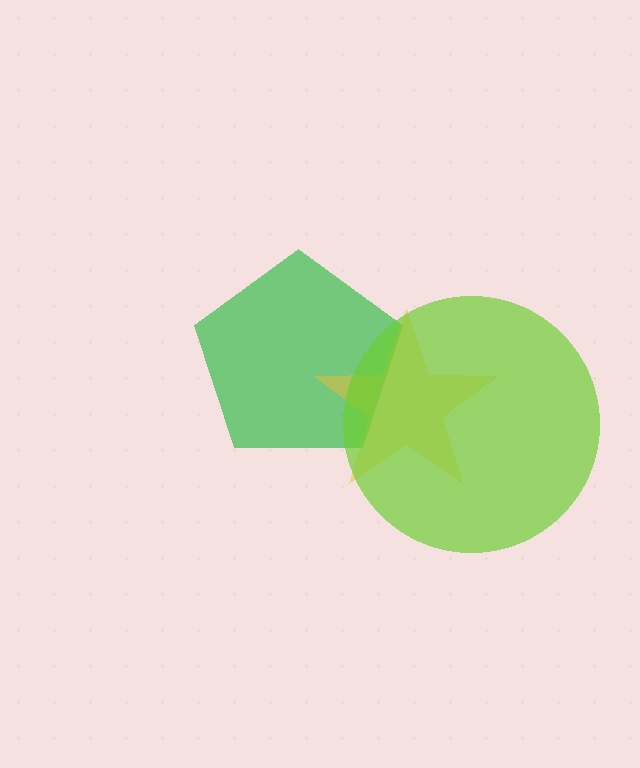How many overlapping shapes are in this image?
There are 3 overlapping shapes in the image.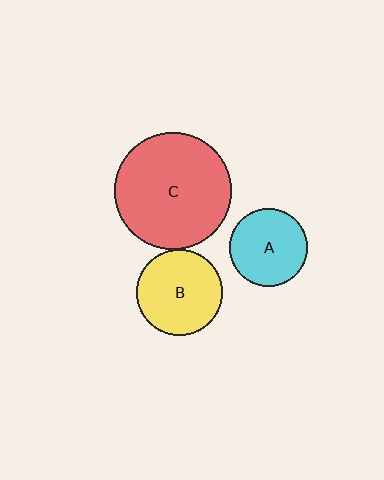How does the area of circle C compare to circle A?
Approximately 2.2 times.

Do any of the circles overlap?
No, none of the circles overlap.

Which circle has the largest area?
Circle C (red).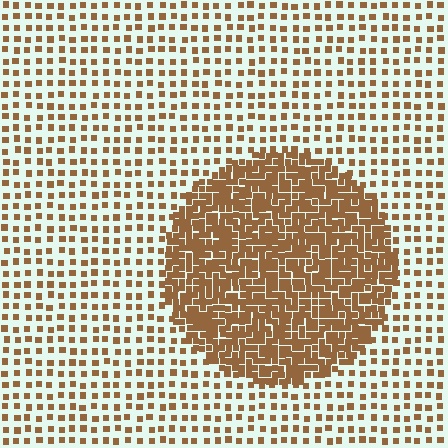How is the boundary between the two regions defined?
The boundary is defined by a change in element density (approximately 2.8x ratio). All elements are the same color, size, and shape.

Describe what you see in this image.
The image contains small brown elements arranged at two different densities. A circle-shaped region is visible where the elements are more densely packed than the surrounding area.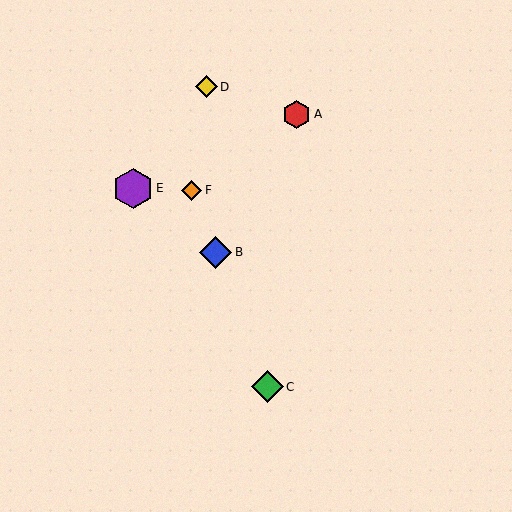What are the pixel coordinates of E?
Object E is at (133, 189).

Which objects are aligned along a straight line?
Objects B, C, F are aligned along a straight line.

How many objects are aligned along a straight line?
3 objects (B, C, F) are aligned along a straight line.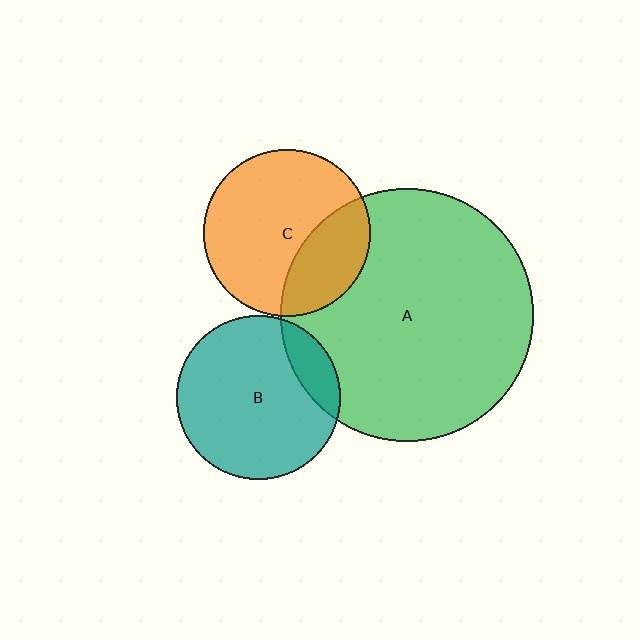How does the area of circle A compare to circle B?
Approximately 2.4 times.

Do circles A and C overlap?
Yes.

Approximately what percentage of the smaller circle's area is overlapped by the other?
Approximately 30%.